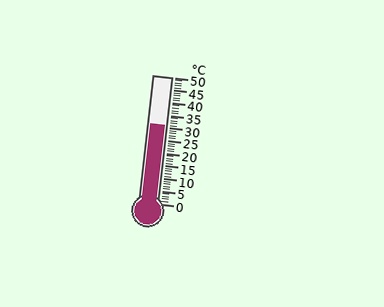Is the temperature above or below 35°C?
The temperature is below 35°C.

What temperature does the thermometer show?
The thermometer shows approximately 31°C.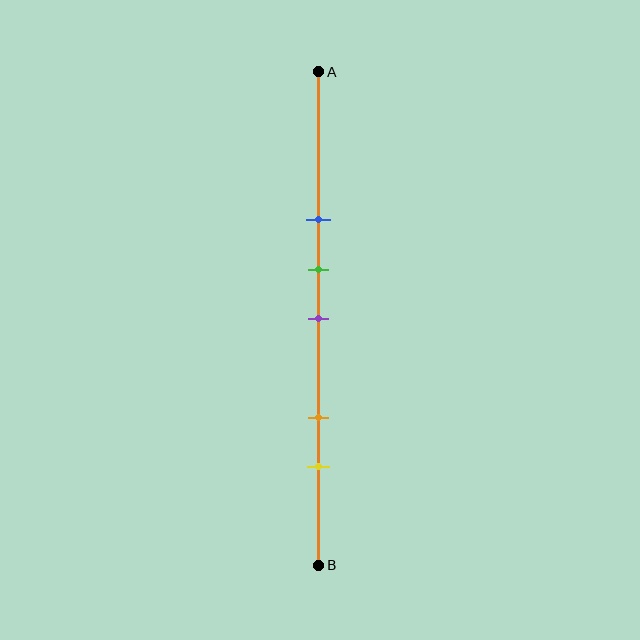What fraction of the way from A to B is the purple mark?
The purple mark is approximately 50% (0.5) of the way from A to B.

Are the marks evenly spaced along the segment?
No, the marks are not evenly spaced.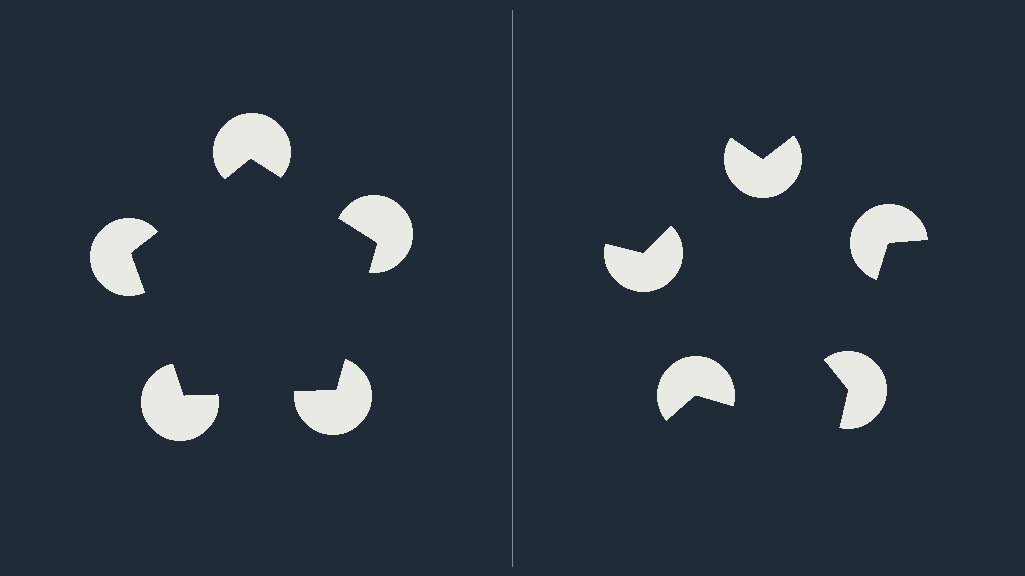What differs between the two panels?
The pac-man discs are positioned identically on both sides; only the wedge orientations differ. On the left they align to a pentagon; on the right they are misaligned.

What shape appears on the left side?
An illusory pentagon.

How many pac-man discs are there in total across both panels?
10 — 5 on each side.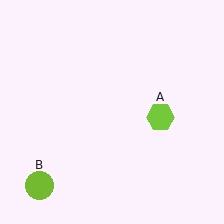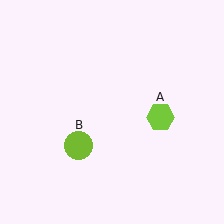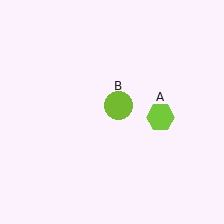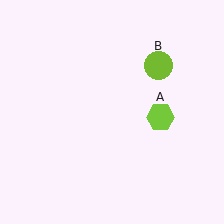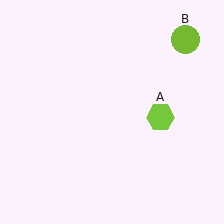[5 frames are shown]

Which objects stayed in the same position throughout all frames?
Lime hexagon (object A) remained stationary.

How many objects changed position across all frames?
1 object changed position: lime circle (object B).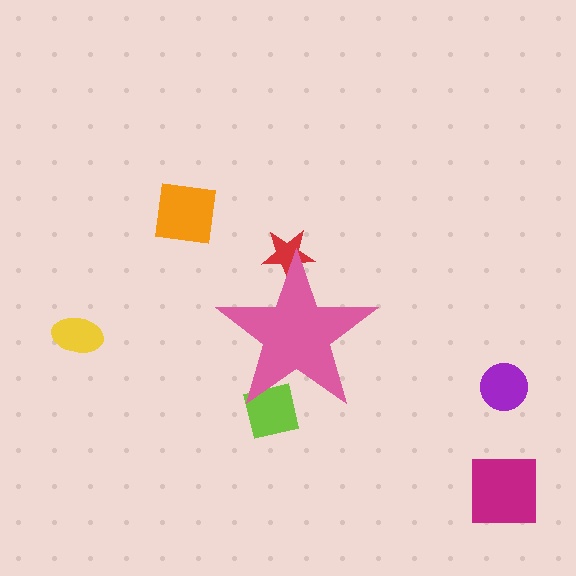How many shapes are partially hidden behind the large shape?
2 shapes are partially hidden.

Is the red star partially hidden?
Yes, the red star is partially hidden behind the pink star.